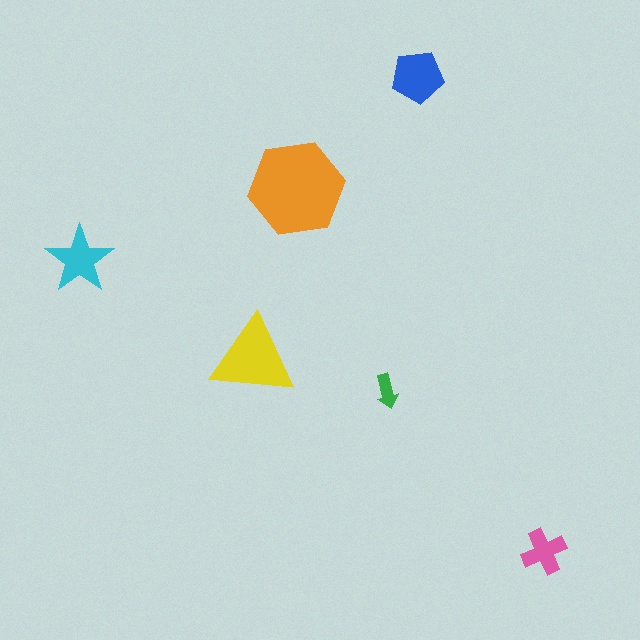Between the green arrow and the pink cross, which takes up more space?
The pink cross.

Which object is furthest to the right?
The pink cross is rightmost.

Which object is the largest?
The orange hexagon.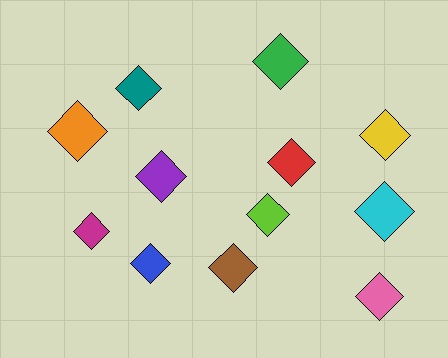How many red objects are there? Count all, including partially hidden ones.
There is 1 red object.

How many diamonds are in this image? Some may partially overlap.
There are 12 diamonds.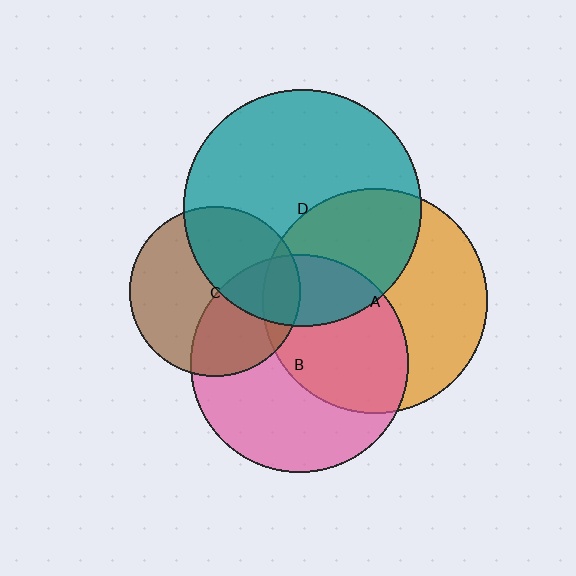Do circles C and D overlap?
Yes.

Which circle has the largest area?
Circle D (teal).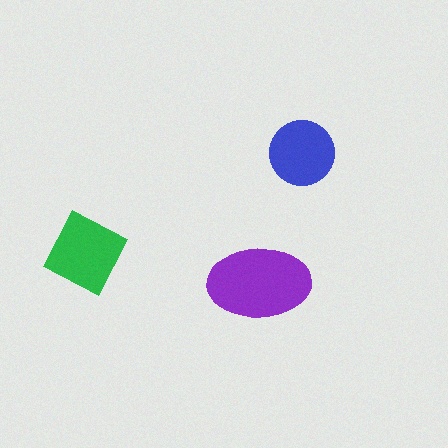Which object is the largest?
The purple ellipse.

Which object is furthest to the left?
The green diamond is leftmost.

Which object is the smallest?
The blue circle.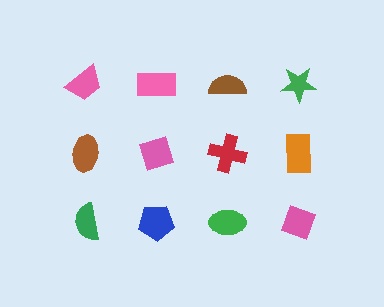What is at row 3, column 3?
A green ellipse.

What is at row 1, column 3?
A brown semicircle.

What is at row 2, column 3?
A red cross.